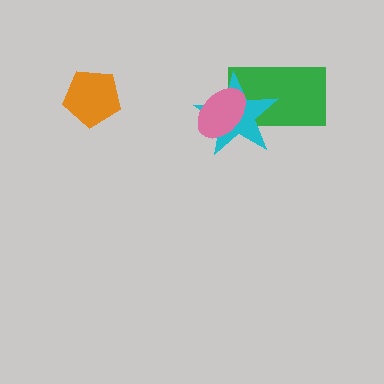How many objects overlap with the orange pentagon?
0 objects overlap with the orange pentagon.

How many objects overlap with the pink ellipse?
2 objects overlap with the pink ellipse.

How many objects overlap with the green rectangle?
2 objects overlap with the green rectangle.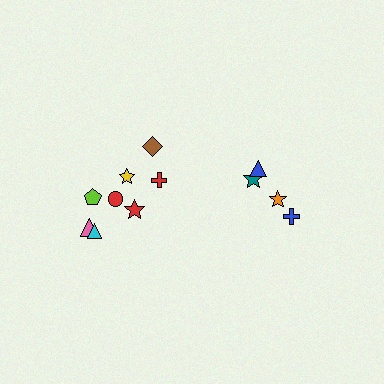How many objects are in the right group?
There are 4 objects.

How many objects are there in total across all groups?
There are 12 objects.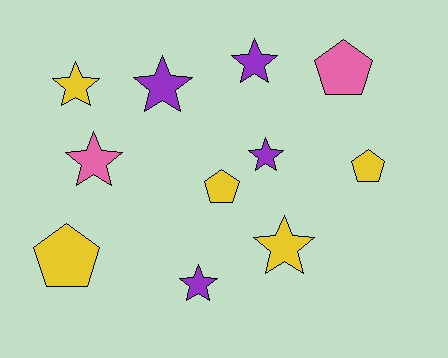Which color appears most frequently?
Yellow, with 5 objects.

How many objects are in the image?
There are 11 objects.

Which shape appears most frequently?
Star, with 7 objects.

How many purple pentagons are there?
There are no purple pentagons.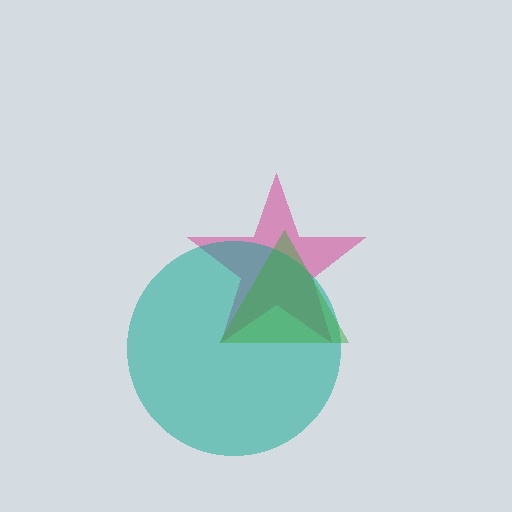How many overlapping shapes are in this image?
There are 3 overlapping shapes in the image.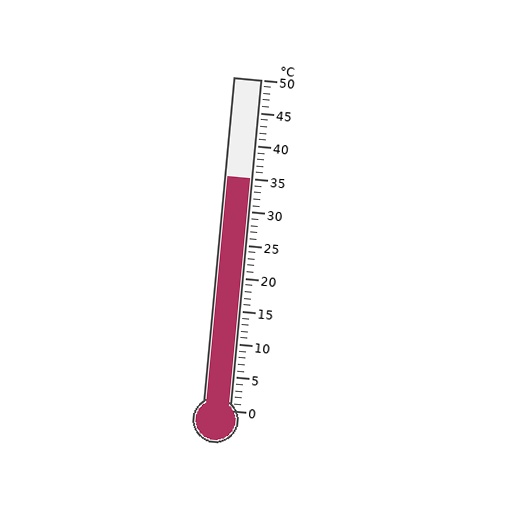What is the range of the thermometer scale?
The thermometer scale ranges from 0°C to 50°C.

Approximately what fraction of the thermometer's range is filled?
The thermometer is filled to approximately 70% of its range.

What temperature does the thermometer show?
The thermometer shows approximately 35°C.